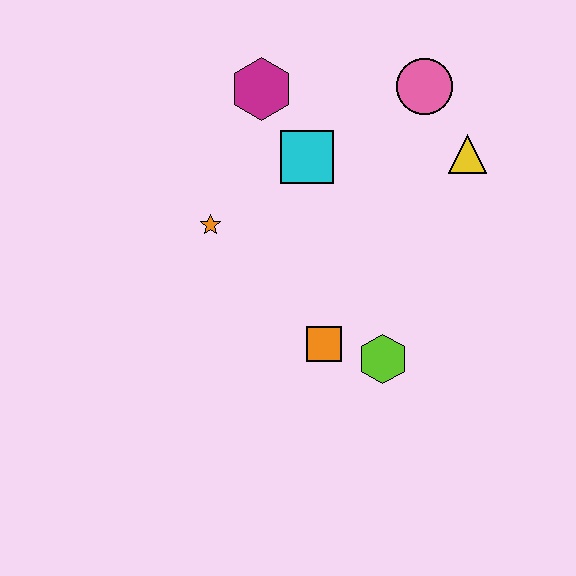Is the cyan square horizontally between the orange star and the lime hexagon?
Yes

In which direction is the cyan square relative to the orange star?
The cyan square is to the right of the orange star.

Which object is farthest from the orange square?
The pink circle is farthest from the orange square.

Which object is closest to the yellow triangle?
The pink circle is closest to the yellow triangle.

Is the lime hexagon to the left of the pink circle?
Yes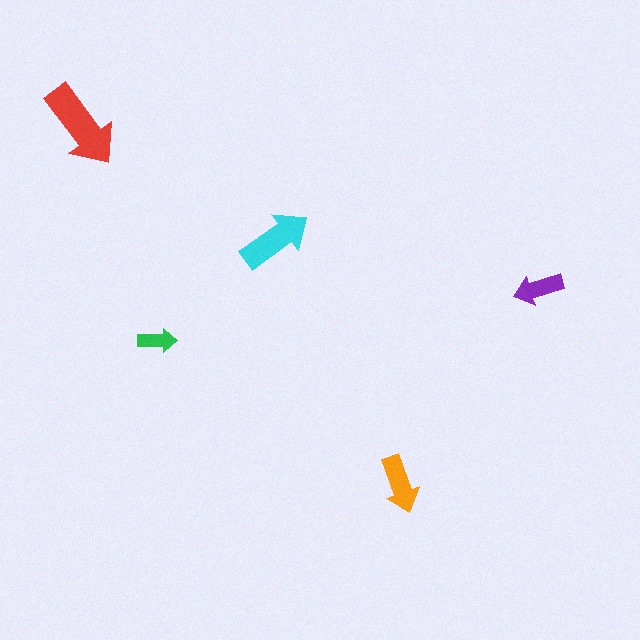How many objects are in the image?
There are 5 objects in the image.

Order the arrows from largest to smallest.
the red one, the cyan one, the orange one, the purple one, the green one.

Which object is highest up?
The red arrow is topmost.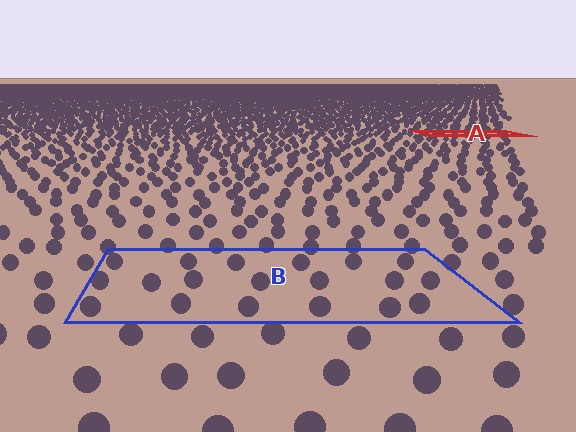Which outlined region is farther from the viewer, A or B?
Region A is farther from the viewer — the texture elements inside it appear smaller and more densely packed.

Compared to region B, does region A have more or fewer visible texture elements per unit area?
Region A has more texture elements per unit area — they are packed more densely because it is farther away.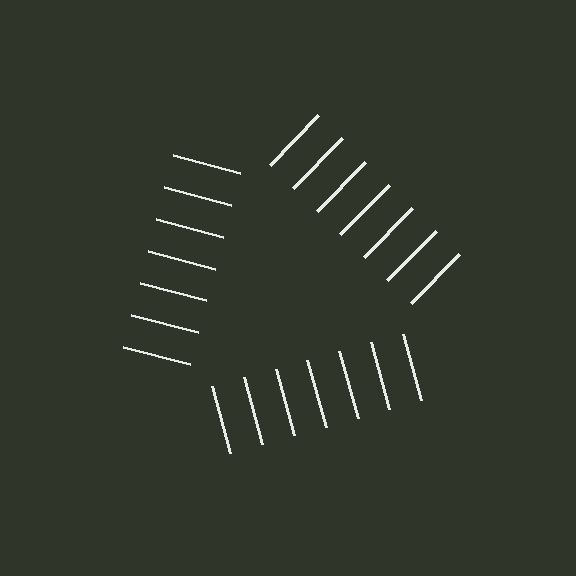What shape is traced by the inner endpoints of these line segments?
An illusory triangle — the line segments terminate on its edges but no continuous stroke is drawn.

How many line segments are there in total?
21 — 7 along each of the 3 edges.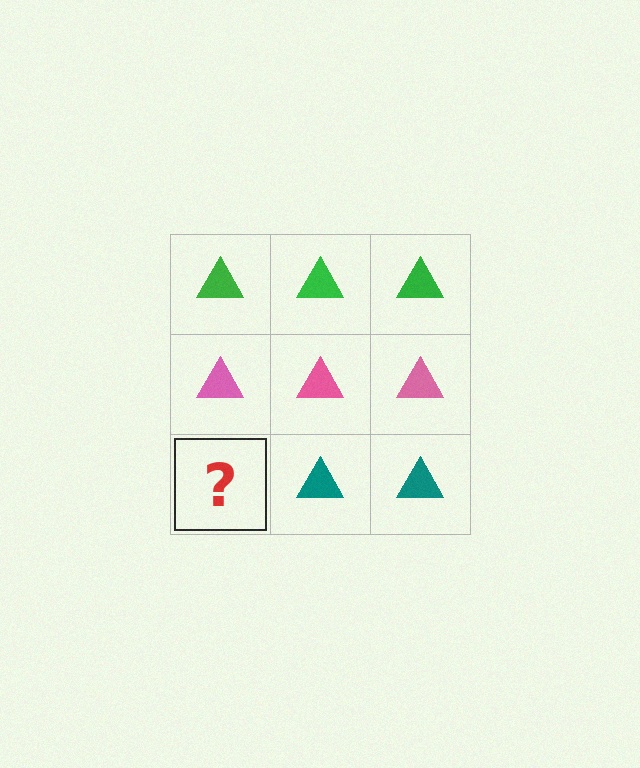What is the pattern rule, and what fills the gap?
The rule is that each row has a consistent color. The gap should be filled with a teal triangle.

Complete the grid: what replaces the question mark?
The question mark should be replaced with a teal triangle.